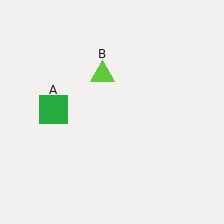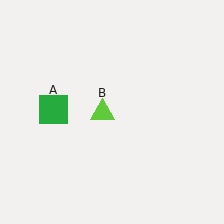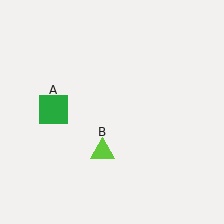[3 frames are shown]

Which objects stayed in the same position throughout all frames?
Green square (object A) remained stationary.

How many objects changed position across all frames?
1 object changed position: lime triangle (object B).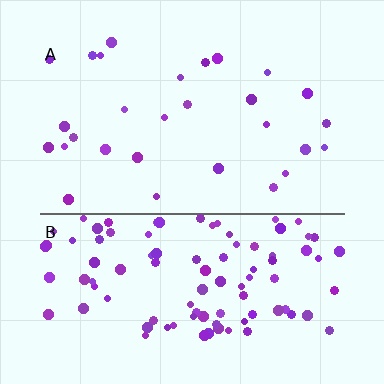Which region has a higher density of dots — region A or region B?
B (the bottom).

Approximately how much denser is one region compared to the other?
Approximately 3.5× — region B over region A.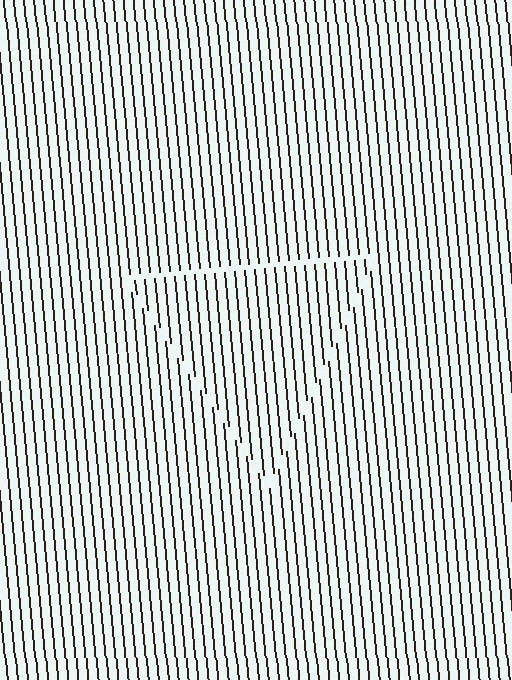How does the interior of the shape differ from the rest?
The interior of the shape contains the same grating, shifted by half a period — the contour is defined by the phase discontinuity where line-ends from the inner and outer gratings abut.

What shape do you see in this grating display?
An illusory triangle. The interior of the shape contains the same grating, shifted by half a period — the contour is defined by the phase discontinuity where line-ends from the inner and outer gratings abut.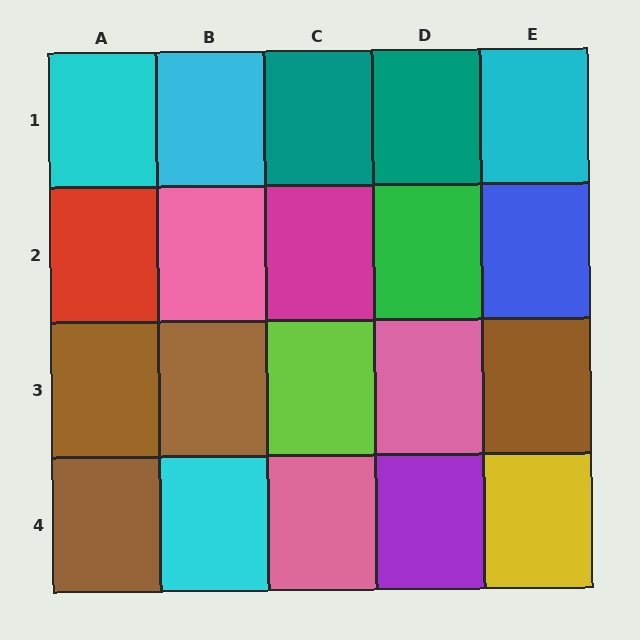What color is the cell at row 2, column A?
Red.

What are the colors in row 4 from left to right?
Brown, cyan, pink, purple, yellow.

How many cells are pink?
3 cells are pink.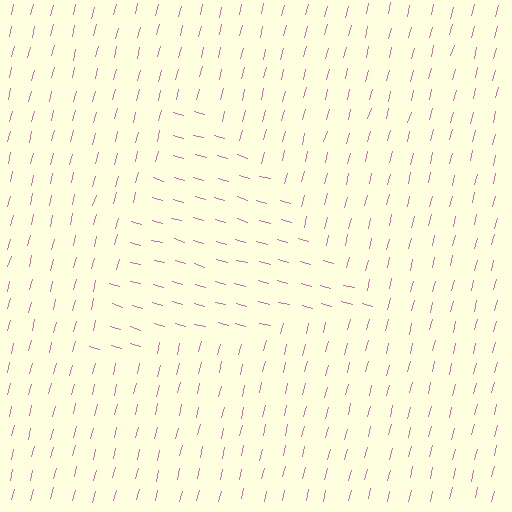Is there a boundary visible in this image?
Yes, there is a texture boundary formed by a change in line orientation.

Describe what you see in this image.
The image is filled with small pink line segments. A triangle region in the image has lines oriented differently from the surrounding lines, creating a visible texture boundary.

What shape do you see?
I see a triangle.